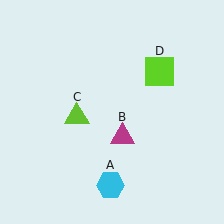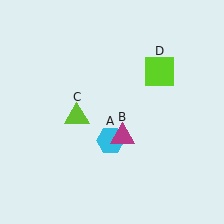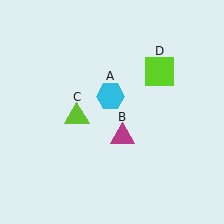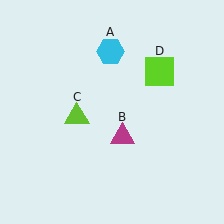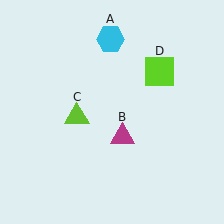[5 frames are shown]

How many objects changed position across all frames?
1 object changed position: cyan hexagon (object A).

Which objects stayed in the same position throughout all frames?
Magenta triangle (object B) and lime triangle (object C) and lime square (object D) remained stationary.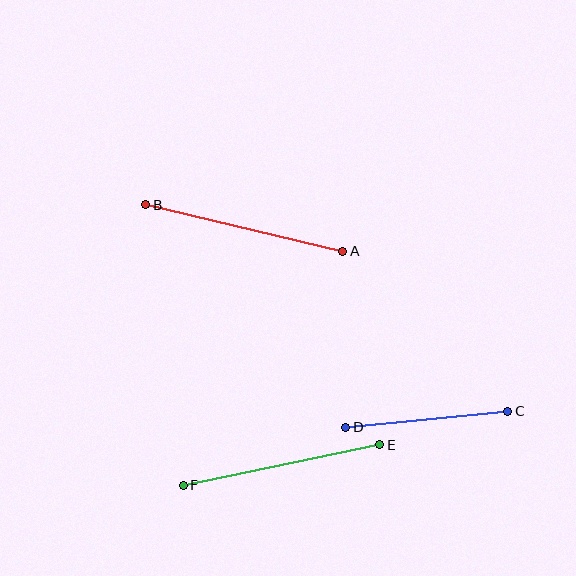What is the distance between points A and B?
The distance is approximately 203 pixels.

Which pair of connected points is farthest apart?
Points A and B are farthest apart.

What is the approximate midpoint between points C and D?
The midpoint is at approximately (427, 419) pixels.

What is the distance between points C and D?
The distance is approximately 163 pixels.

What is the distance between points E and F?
The distance is approximately 201 pixels.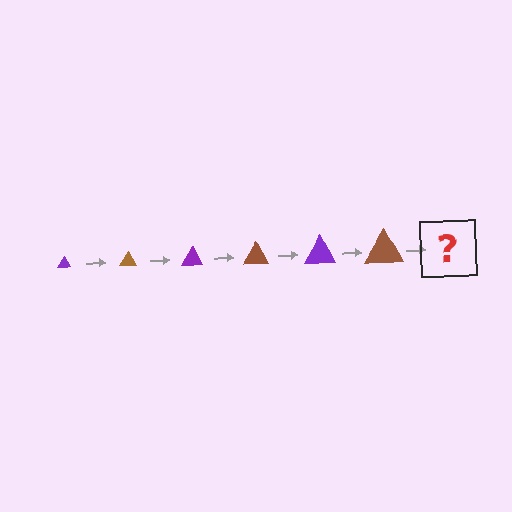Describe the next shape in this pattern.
It should be a purple triangle, larger than the previous one.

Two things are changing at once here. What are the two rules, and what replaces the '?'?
The two rules are that the triangle grows larger each step and the color cycles through purple and brown. The '?' should be a purple triangle, larger than the previous one.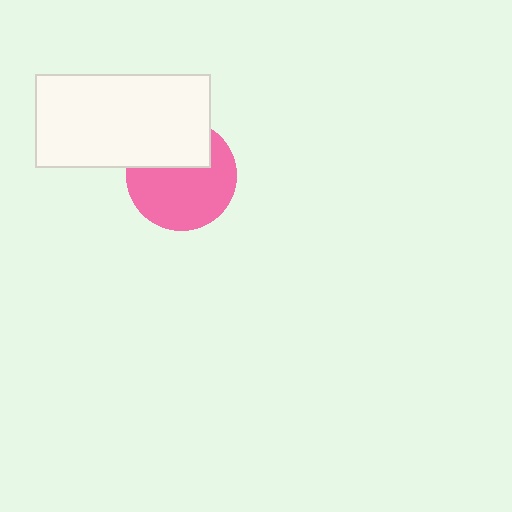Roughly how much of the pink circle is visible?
Most of it is visible (roughly 66%).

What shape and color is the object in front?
The object in front is a white rectangle.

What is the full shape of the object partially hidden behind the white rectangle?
The partially hidden object is a pink circle.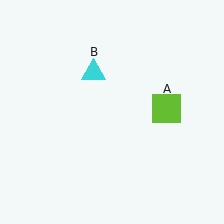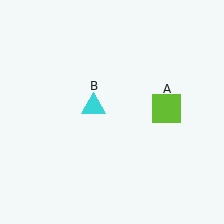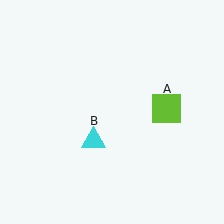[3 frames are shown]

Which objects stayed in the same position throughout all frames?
Lime square (object A) remained stationary.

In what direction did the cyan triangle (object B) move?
The cyan triangle (object B) moved down.